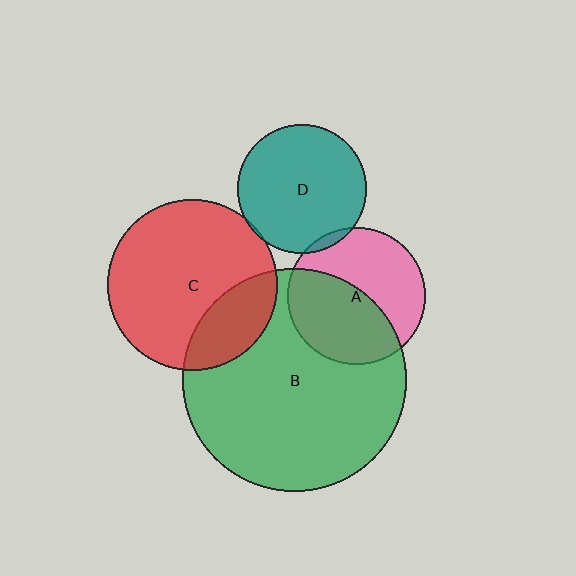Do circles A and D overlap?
Yes.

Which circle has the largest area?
Circle B (green).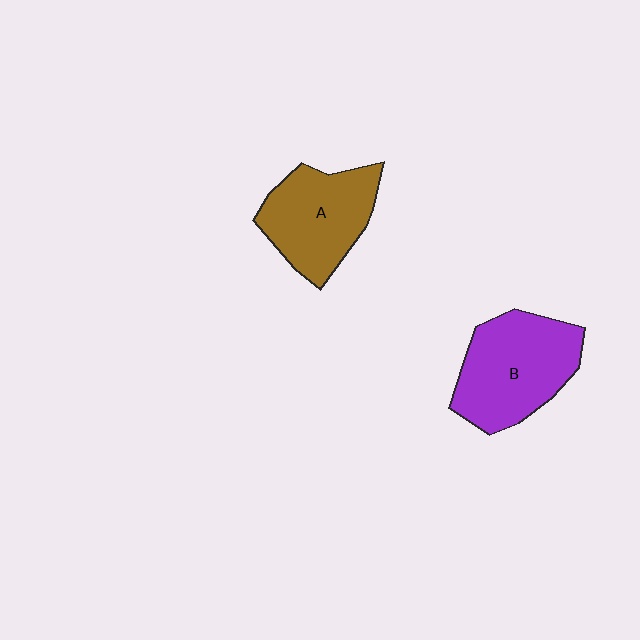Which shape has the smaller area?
Shape A (brown).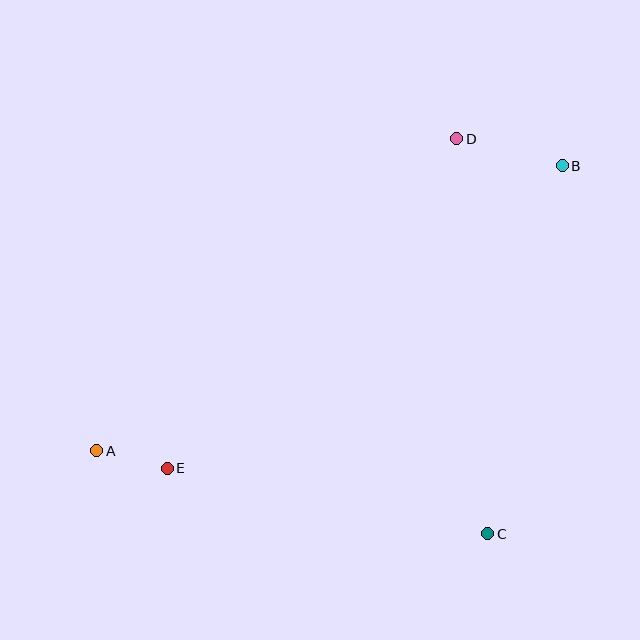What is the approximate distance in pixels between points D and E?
The distance between D and E is approximately 439 pixels.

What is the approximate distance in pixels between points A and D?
The distance between A and D is approximately 476 pixels.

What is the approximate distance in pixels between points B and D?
The distance between B and D is approximately 109 pixels.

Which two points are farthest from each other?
Points A and B are farthest from each other.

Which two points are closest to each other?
Points A and E are closest to each other.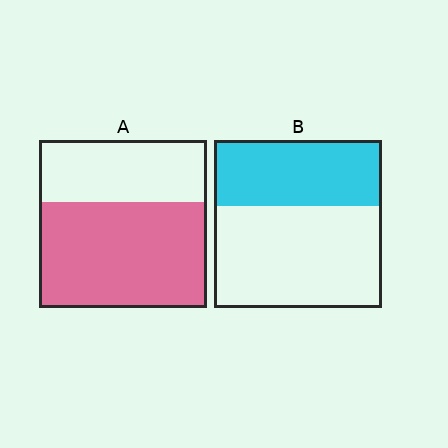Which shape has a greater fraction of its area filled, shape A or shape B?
Shape A.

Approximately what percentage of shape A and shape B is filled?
A is approximately 65% and B is approximately 40%.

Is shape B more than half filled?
No.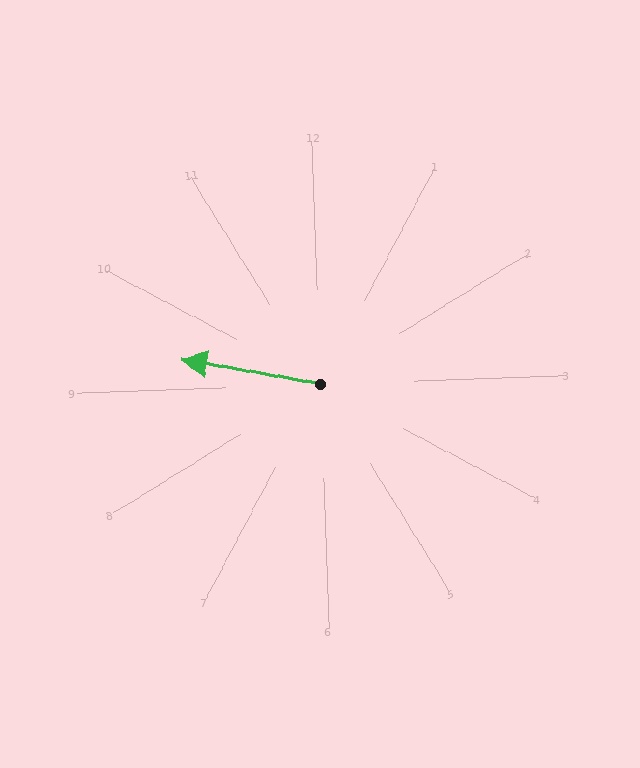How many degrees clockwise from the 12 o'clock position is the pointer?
Approximately 282 degrees.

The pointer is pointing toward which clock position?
Roughly 9 o'clock.